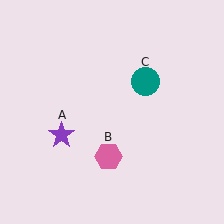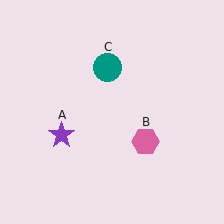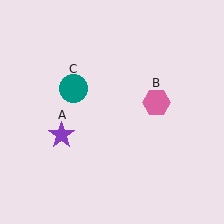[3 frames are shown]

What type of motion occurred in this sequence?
The pink hexagon (object B), teal circle (object C) rotated counterclockwise around the center of the scene.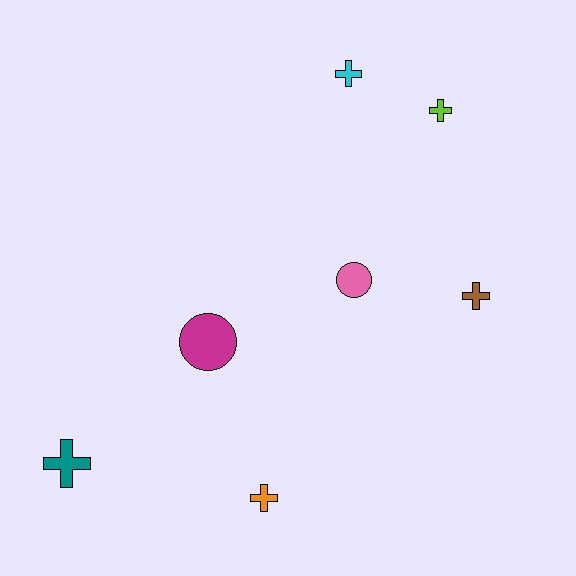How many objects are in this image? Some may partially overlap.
There are 7 objects.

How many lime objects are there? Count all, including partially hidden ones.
There is 1 lime object.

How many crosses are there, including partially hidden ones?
There are 5 crosses.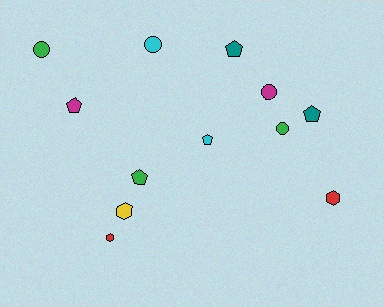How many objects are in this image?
There are 12 objects.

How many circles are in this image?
There are 4 circles.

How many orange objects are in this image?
There are no orange objects.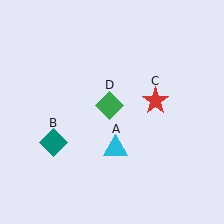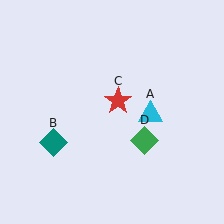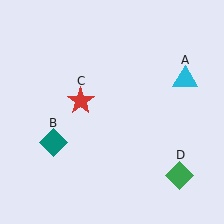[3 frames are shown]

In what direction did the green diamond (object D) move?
The green diamond (object D) moved down and to the right.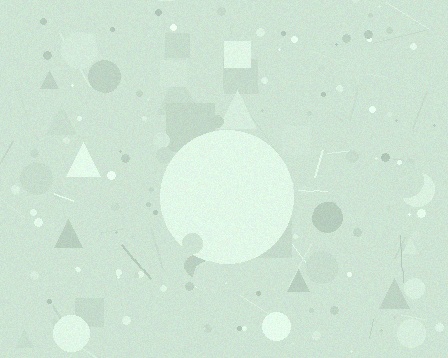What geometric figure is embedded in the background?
A circle is embedded in the background.